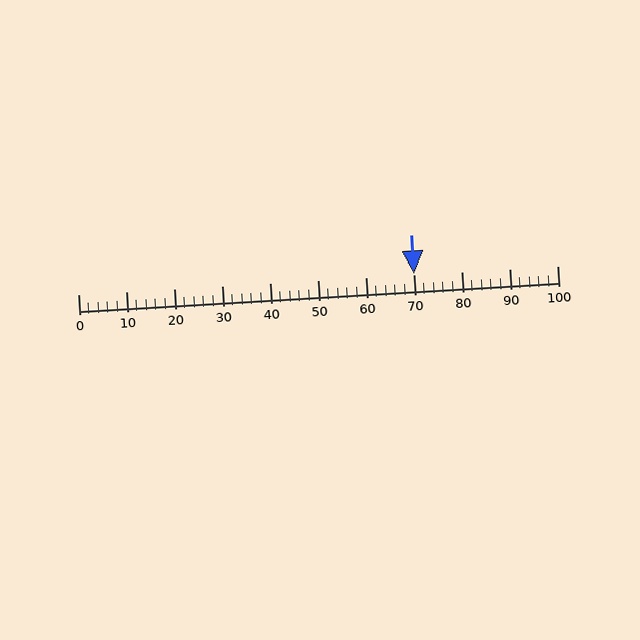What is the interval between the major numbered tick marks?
The major tick marks are spaced 10 units apart.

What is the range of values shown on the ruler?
The ruler shows values from 0 to 100.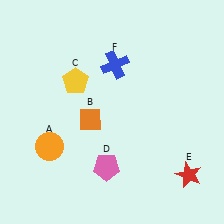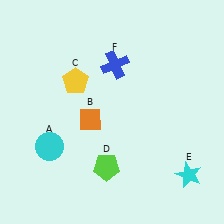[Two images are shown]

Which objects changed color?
A changed from orange to cyan. D changed from pink to lime. E changed from red to cyan.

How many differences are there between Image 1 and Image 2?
There are 3 differences between the two images.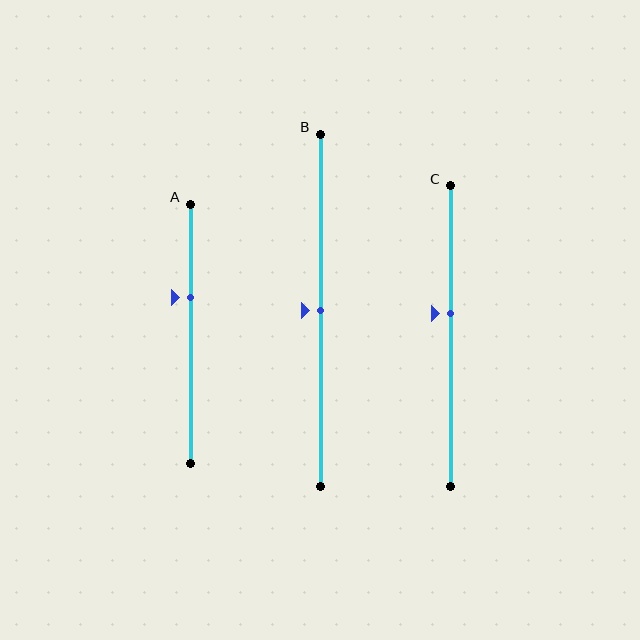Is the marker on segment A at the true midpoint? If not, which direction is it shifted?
No, the marker on segment A is shifted upward by about 14% of the segment length.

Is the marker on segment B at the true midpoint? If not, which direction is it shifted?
Yes, the marker on segment B is at the true midpoint.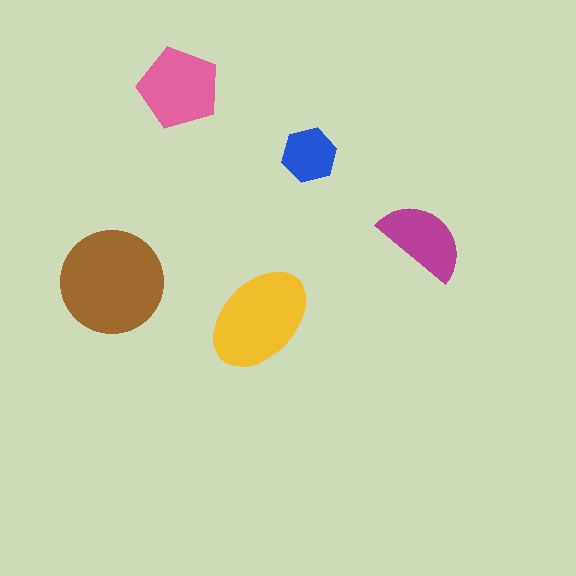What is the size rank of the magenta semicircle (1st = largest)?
4th.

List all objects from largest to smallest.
The brown circle, the yellow ellipse, the pink pentagon, the magenta semicircle, the blue hexagon.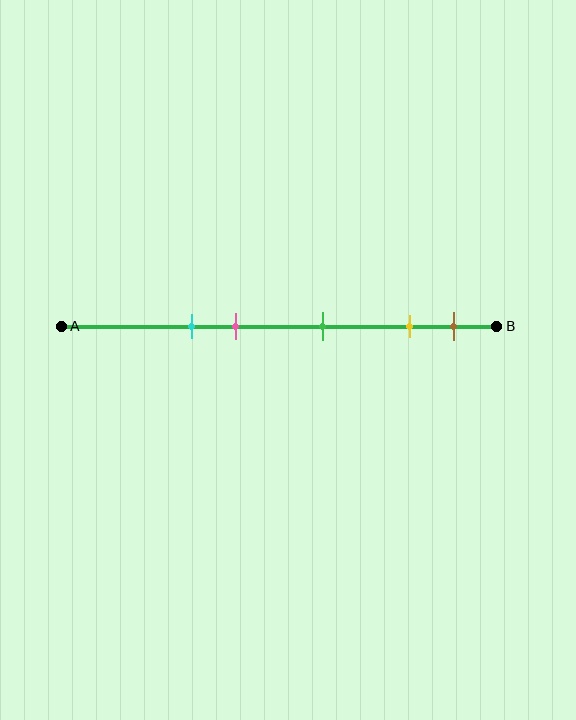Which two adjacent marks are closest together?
The yellow and brown marks are the closest adjacent pair.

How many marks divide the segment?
There are 5 marks dividing the segment.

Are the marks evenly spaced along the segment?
No, the marks are not evenly spaced.